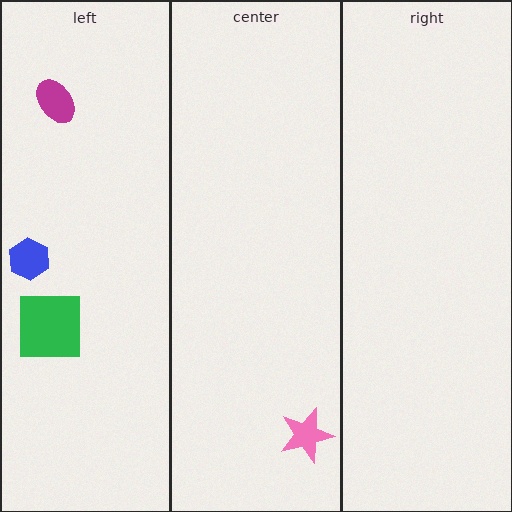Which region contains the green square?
The left region.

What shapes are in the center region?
The pink star.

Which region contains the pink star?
The center region.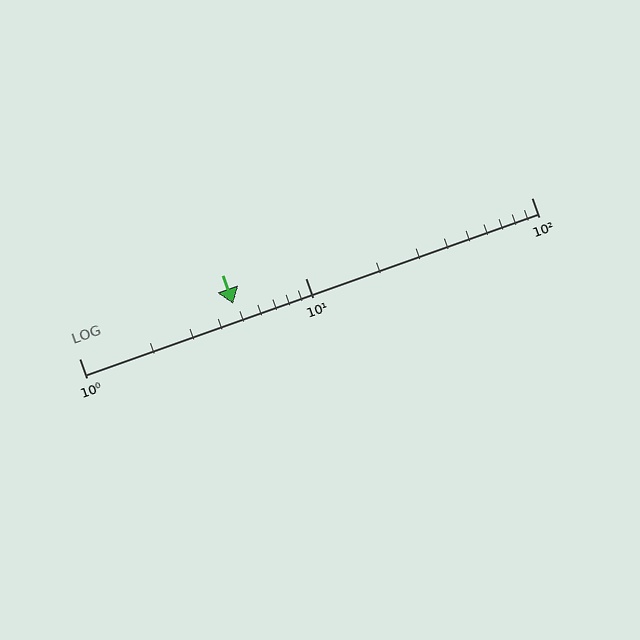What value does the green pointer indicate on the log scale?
The pointer indicates approximately 4.8.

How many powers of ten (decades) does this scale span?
The scale spans 2 decades, from 1 to 100.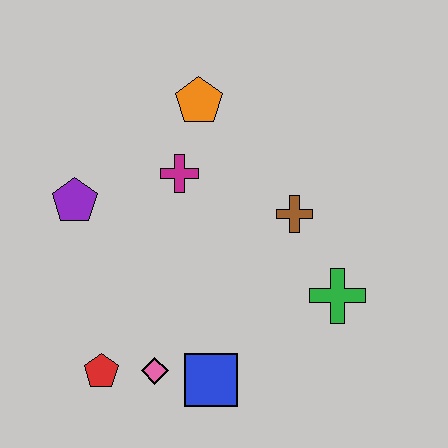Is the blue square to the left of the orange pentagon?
No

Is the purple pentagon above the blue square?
Yes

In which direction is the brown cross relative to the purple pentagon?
The brown cross is to the right of the purple pentagon.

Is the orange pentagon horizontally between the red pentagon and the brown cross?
Yes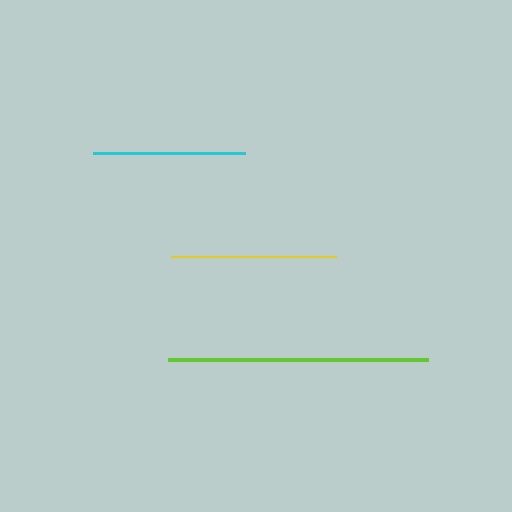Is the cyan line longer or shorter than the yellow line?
The yellow line is longer than the cyan line.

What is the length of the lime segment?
The lime segment is approximately 260 pixels long.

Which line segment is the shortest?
The cyan line is the shortest at approximately 152 pixels.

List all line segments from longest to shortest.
From longest to shortest: lime, yellow, cyan.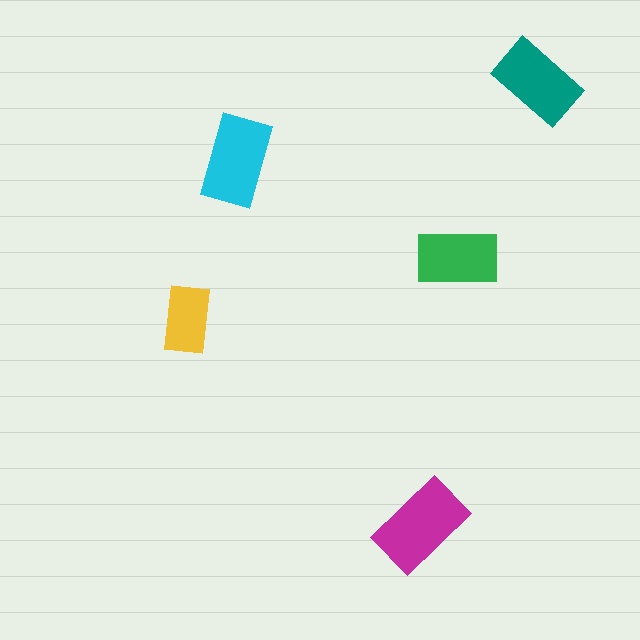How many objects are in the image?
There are 5 objects in the image.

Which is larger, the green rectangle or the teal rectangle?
The teal one.